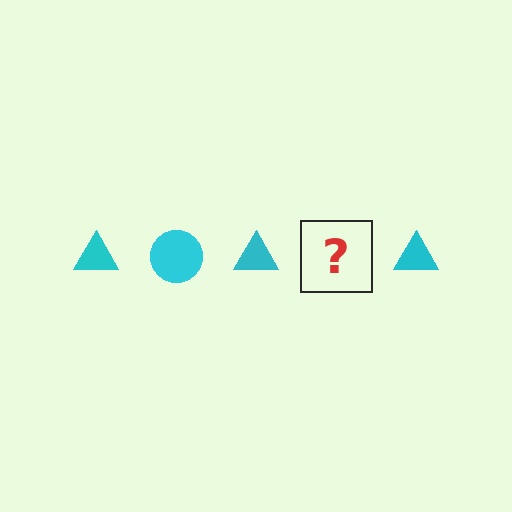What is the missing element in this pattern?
The missing element is a cyan circle.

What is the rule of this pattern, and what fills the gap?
The rule is that the pattern cycles through triangle, circle shapes in cyan. The gap should be filled with a cyan circle.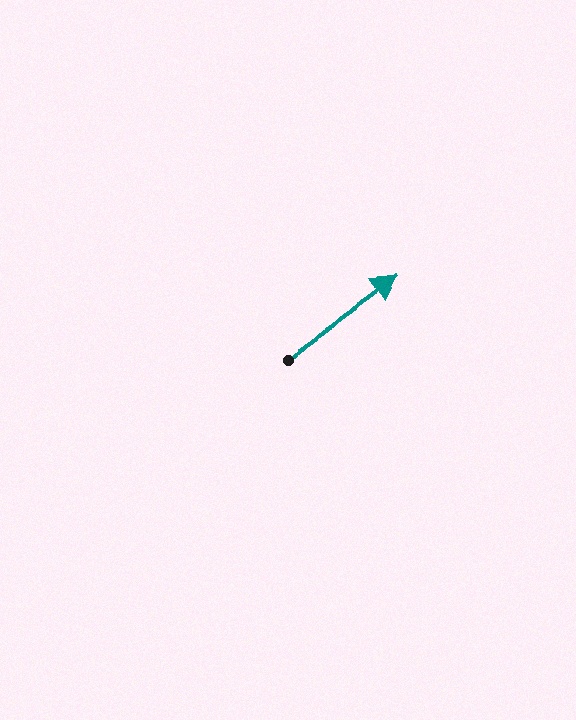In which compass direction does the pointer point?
Northeast.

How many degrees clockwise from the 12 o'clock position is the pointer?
Approximately 54 degrees.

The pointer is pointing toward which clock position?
Roughly 2 o'clock.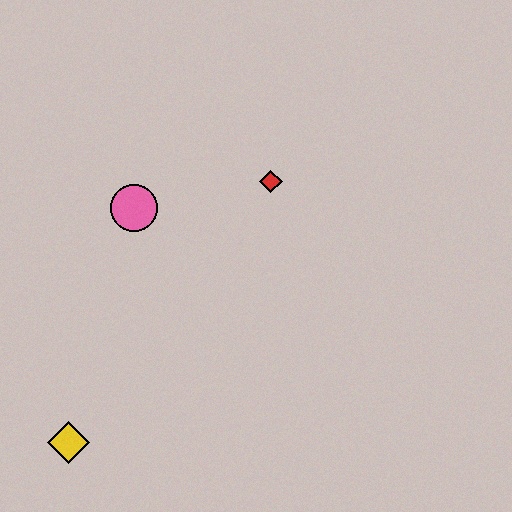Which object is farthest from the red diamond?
The yellow diamond is farthest from the red diamond.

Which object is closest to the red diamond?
The pink circle is closest to the red diamond.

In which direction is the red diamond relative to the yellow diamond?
The red diamond is above the yellow diamond.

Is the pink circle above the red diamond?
No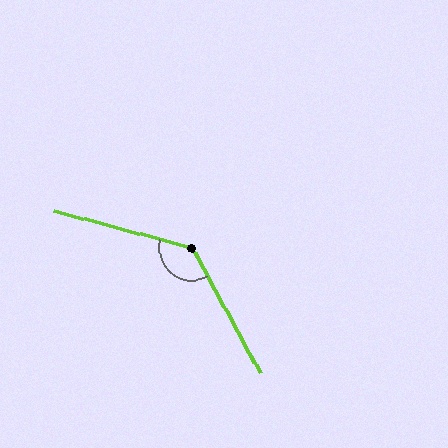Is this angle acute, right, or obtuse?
It is obtuse.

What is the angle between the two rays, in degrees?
Approximately 134 degrees.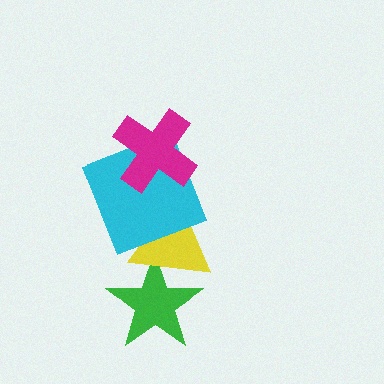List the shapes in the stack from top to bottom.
From top to bottom: the magenta cross, the cyan square, the yellow triangle, the green star.